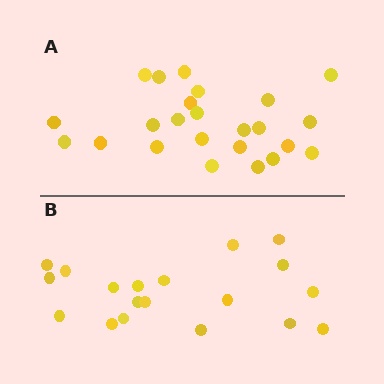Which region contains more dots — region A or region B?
Region A (the top region) has more dots.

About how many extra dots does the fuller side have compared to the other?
Region A has about 5 more dots than region B.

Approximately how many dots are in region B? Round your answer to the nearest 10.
About 20 dots. (The exact count is 19, which rounds to 20.)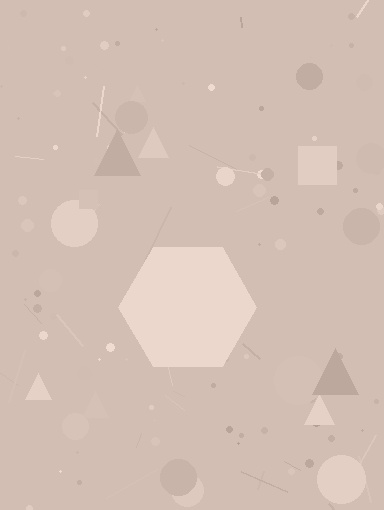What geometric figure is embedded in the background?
A hexagon is embedded in the background.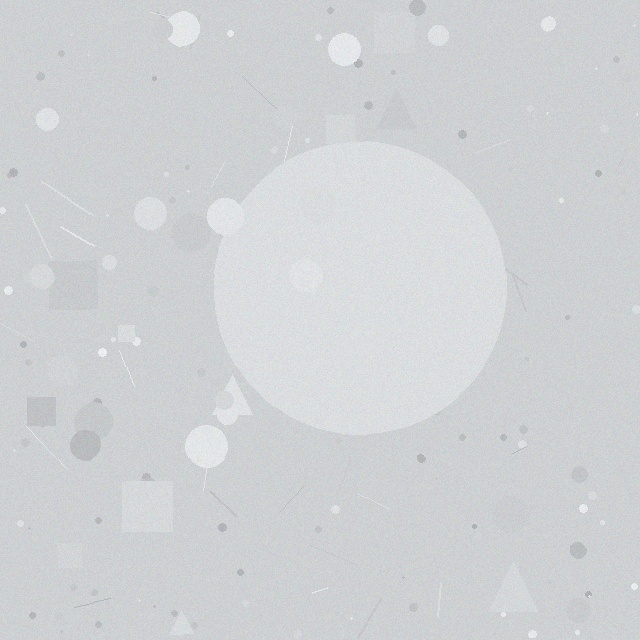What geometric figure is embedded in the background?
A circle is embedded in the background.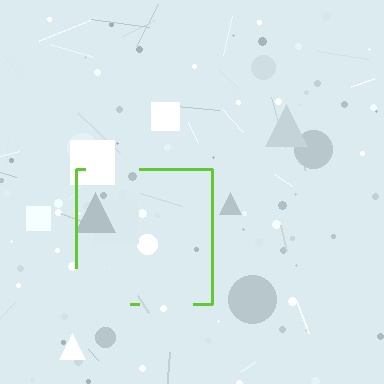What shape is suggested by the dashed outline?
The dashed outline suggests a square.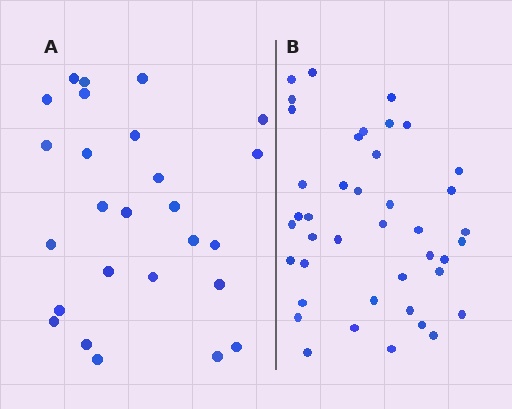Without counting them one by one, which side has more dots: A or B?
Region B (the right region) has more dots.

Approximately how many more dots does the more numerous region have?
Region B has approximately 15 more dots than region A.